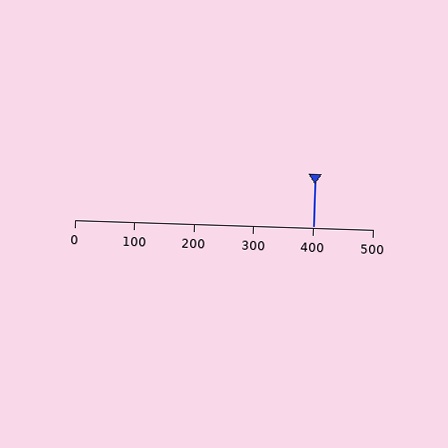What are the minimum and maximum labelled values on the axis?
The axis runs from 0 to 500.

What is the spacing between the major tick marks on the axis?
The major ticks are spaced 100 apart.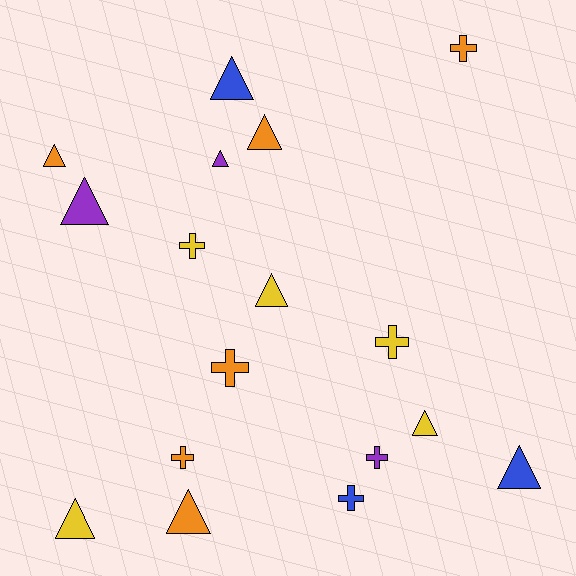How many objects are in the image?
There are 17 objects.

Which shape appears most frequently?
Triangle, with 10 objects.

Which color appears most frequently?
Orange, with 6 objects.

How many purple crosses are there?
There is 1 purple cross.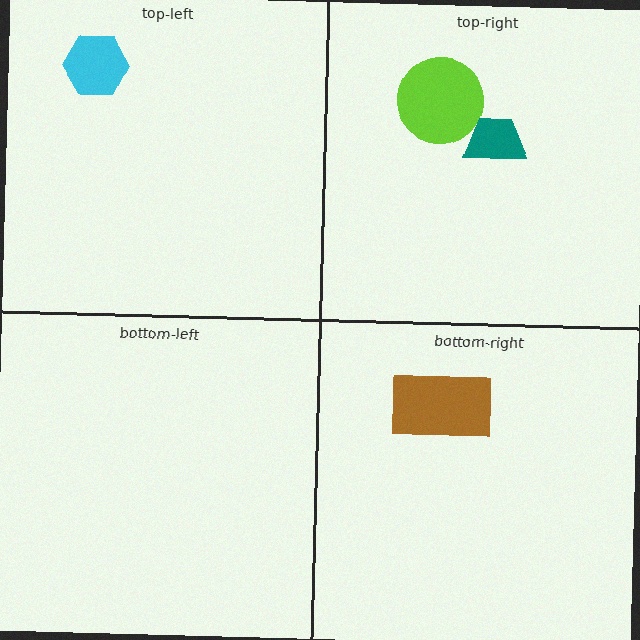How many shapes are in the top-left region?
1.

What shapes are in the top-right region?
The lime circle, the teal trapezoid.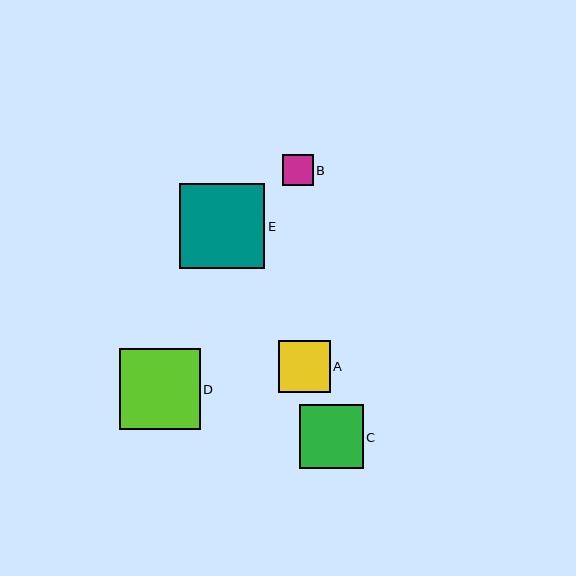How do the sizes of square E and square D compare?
Square E and square D are approximately the same size.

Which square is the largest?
Square E is the largest with a size of approximately 85 pixels.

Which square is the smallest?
Square B is the smallest with a size of approximately 30 pixels.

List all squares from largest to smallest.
From largest to smallest: E, D, C, A, B.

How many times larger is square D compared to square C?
Square D is approximately 1.3 times the size of square C.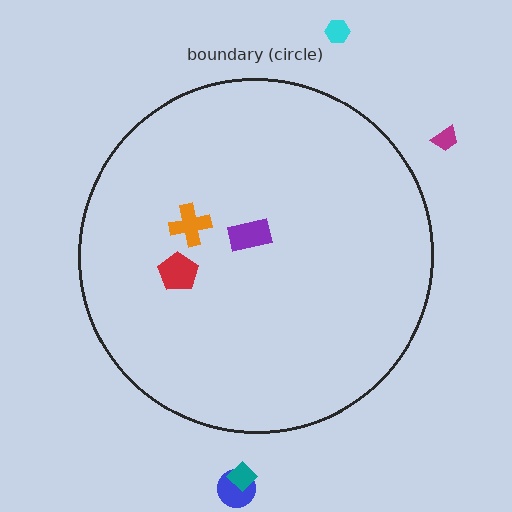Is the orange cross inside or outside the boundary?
Inside.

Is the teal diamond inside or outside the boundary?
Outside.